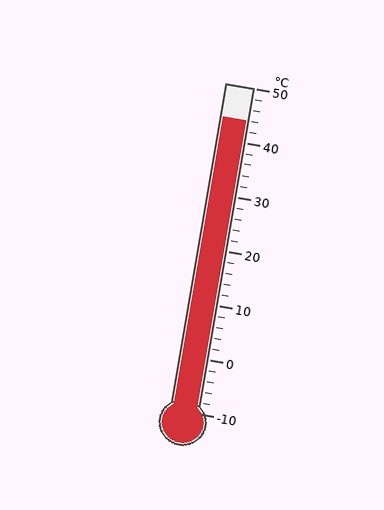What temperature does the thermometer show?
The thermometer shows approximately 44°C.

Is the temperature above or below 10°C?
The temperature is above 10°C.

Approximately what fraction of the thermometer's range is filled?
The thermometer is filled to approximately 90% of its range.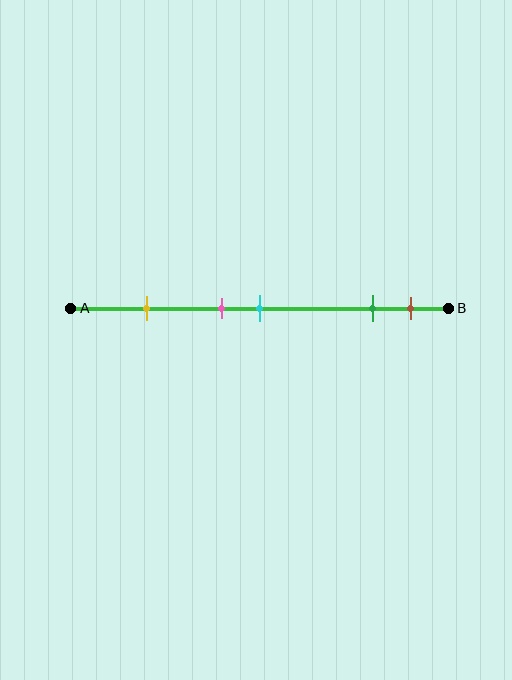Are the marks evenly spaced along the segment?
No, the marks are not evenly spaced.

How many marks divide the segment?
There are 5 marks dividing the segment.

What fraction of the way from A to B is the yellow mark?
The yellow mark is approximately 20% (0.2) of the way from A to B.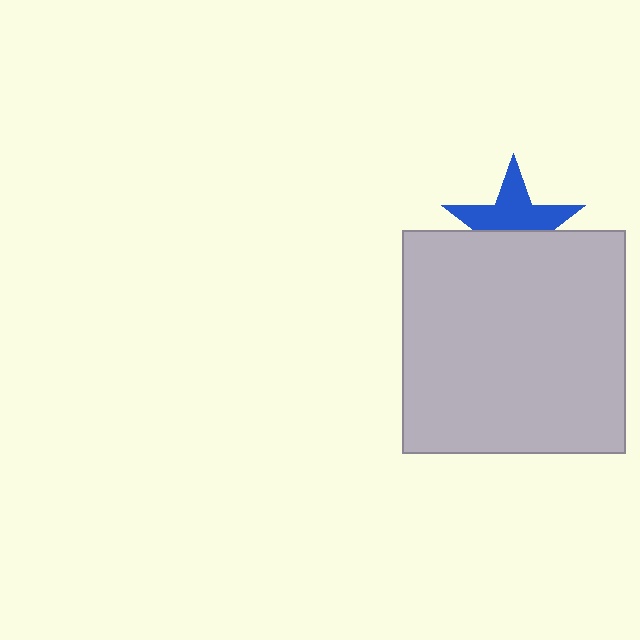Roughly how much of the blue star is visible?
About half of it is visible (roughly 54%).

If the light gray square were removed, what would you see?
You would see the complete blue star.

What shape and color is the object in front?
The object in front is a light gray square.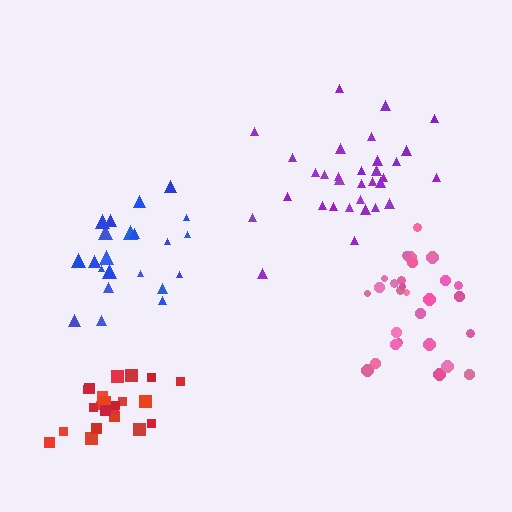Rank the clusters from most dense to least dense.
red, pink, purple, blue.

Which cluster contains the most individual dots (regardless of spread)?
Purple (32).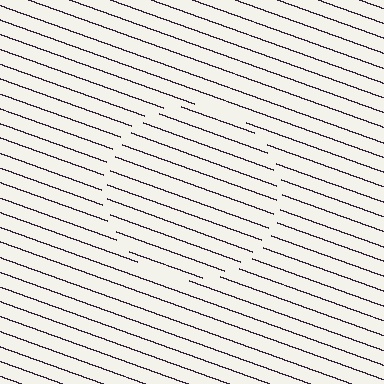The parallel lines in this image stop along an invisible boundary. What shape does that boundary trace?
An illusory circle. The interior of the shape contains the same grating, shifted by half a period — the contour is defined by the phase discontinuity where line-ends from the inner and outer gratings abut.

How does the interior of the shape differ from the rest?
The interior of the shape contains the same grating, shifted by half a period — the contour is defined by the phase discontinuity where line-ends from the inner and outer gratings abut.